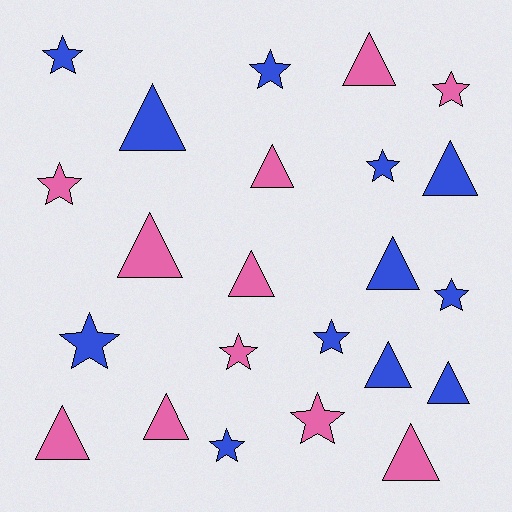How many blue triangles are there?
There are 5 blue triangles.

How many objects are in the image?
There are 23 objects.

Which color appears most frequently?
Blue, with 12 objects.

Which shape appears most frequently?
Triangle, with 12 objects.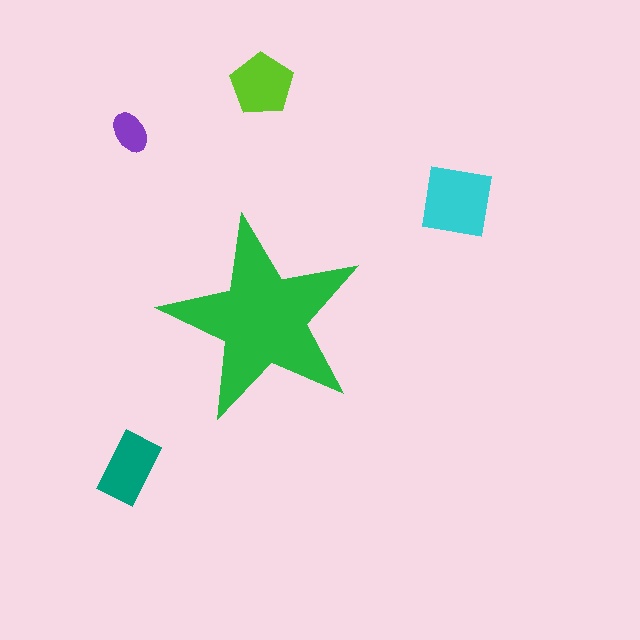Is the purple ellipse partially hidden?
No, the purple ellipse is fully visible.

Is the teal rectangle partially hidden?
No, the teal rectangle is fully visible.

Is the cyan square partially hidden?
No, the cyan square is fully visible.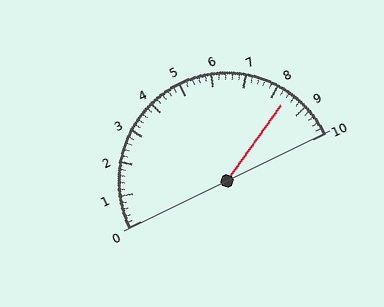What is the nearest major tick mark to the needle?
The nearest major tick mark is 8.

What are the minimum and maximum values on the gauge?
The gauge ranges from 0 to 10.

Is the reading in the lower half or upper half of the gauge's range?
The reading is in the upper half of the range (0 to 10).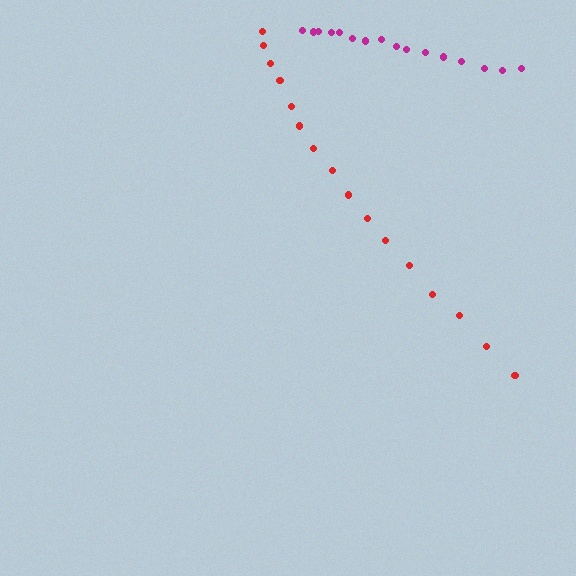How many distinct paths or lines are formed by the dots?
There are 2 distinct paths.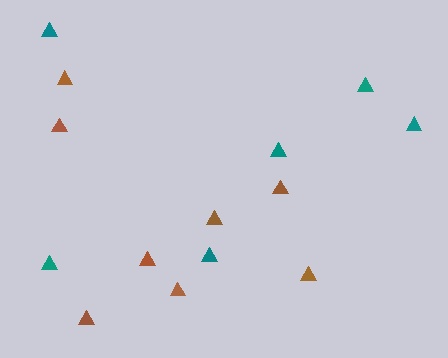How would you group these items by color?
There are 2 groups: one group of teal triangles (6) and one group of brown triangles (8).